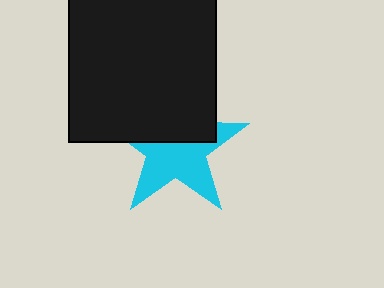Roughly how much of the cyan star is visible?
About half of it is visible (roughly 55%).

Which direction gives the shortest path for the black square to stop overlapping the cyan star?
Moving up gives the shortest separation.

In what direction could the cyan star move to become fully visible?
The cyan star could move down. That would shift it out from behind the black square entirely.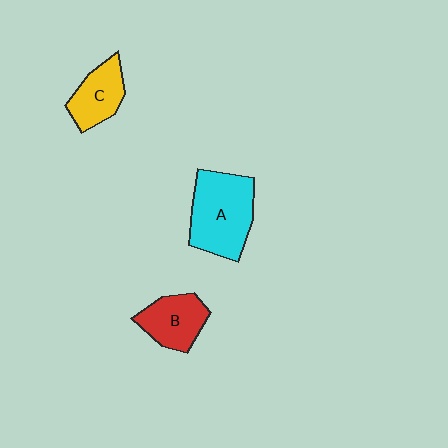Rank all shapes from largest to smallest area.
From largest to smallest: A (cyan), B (red), C (yellow).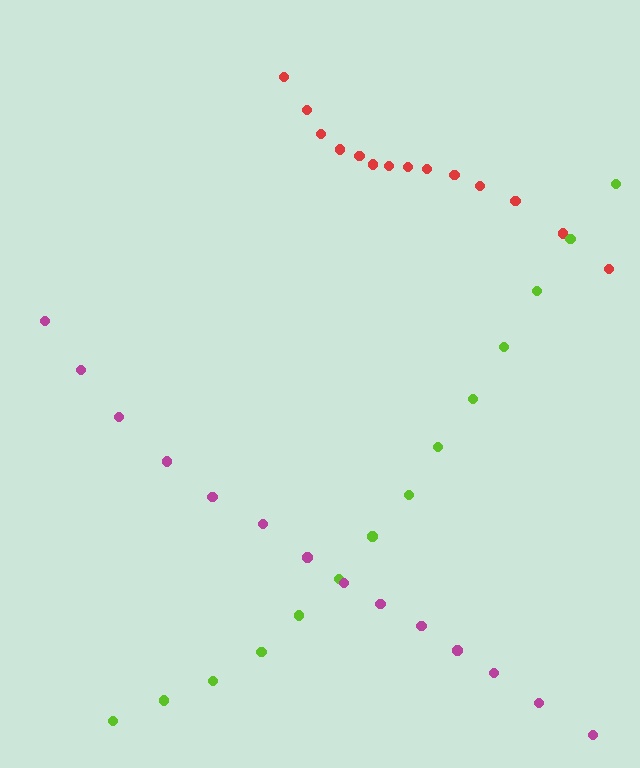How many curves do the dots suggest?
There are 3 distinct paths.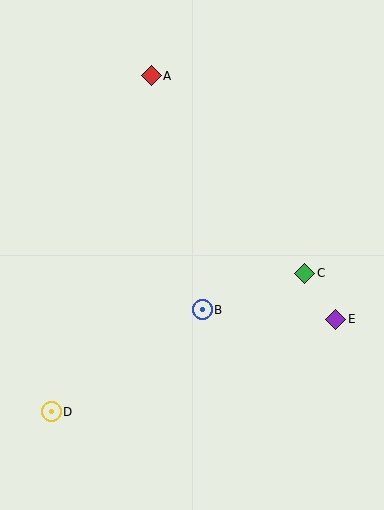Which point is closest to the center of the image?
Point B at (202, 310) is closest to the center.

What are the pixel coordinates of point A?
Point A is at (151, 76).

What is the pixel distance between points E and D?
The distance between E and D is 299 pixels.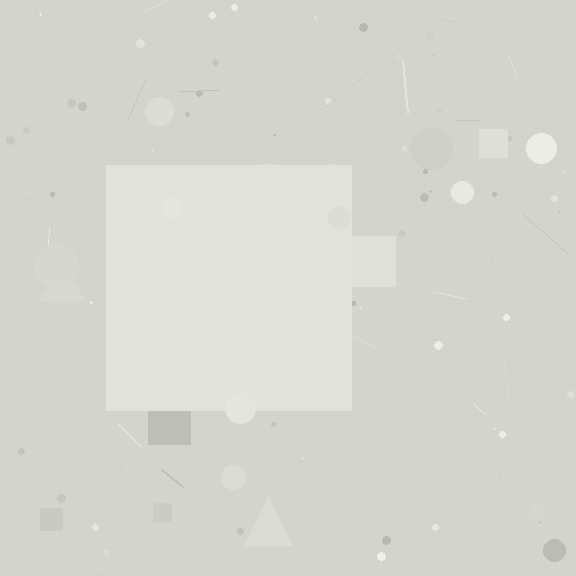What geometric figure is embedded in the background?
A square is embedded in the background.